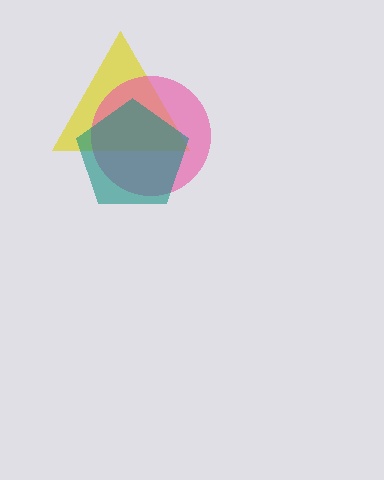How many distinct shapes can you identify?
There are 3 distinct shapes: a yellow triangle, a pink circle, a teal pentagon.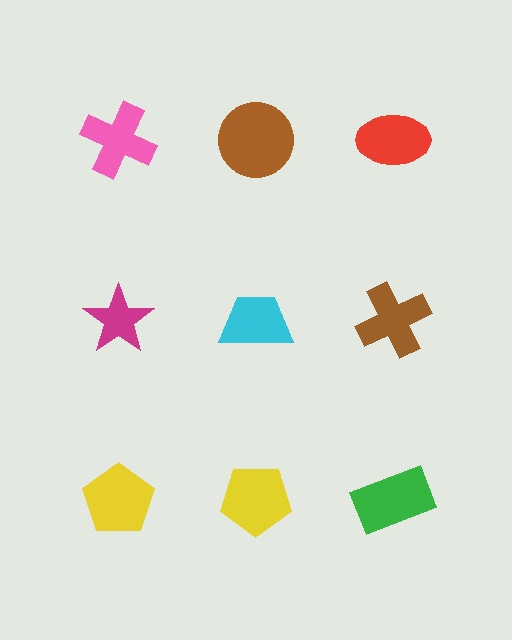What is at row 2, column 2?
A cyan trapezoid.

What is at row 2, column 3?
A brown cross.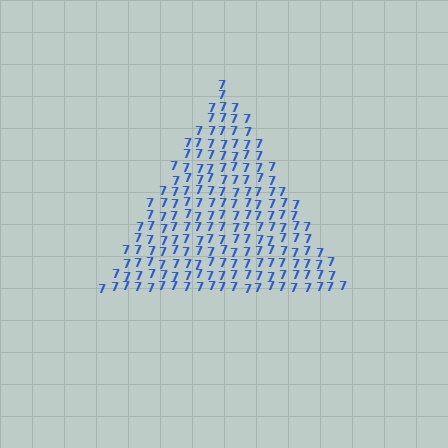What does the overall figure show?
The overall figure shows a triangle.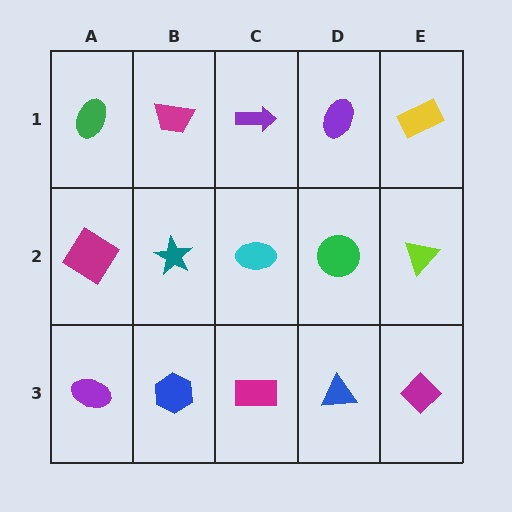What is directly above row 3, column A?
A magenta diamond.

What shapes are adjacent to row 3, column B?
A teal star (row 2, column B), a purple ellipse (row 3, column A), a magenta rectangle (row 3, column C).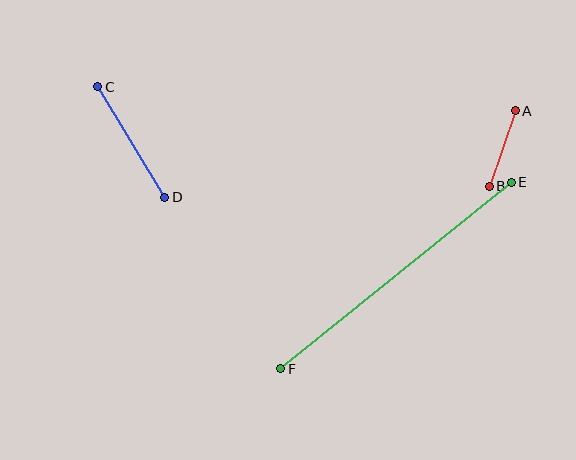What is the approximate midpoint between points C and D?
The midpoint is at approximately (131, 142) pixels.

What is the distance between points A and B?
The distance is approximately 80 pixels.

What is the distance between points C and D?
The distance is approximately 129 pixels.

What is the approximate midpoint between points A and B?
The midpoint is at approximately (502, 148) pixels.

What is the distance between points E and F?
The distance is approximately 296 pixels.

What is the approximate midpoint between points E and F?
The midpoint is at approximately (396, 276) pixels.